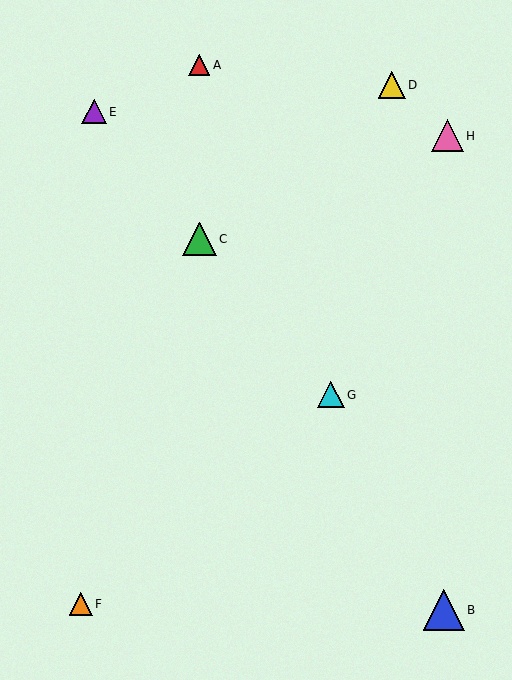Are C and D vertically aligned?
No, C is at x≈199 and D is at x≈392.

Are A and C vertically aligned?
Yes, both are at x≈199.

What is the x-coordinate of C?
Object C is at x≈199.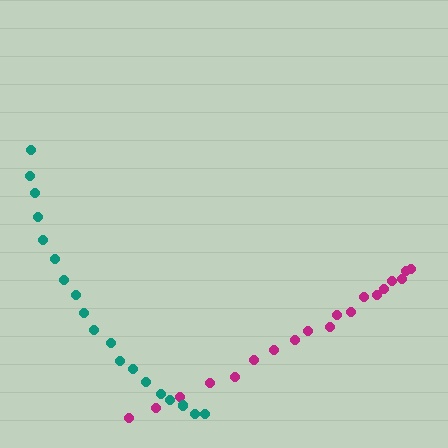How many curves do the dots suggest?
There are 2 distinct paths.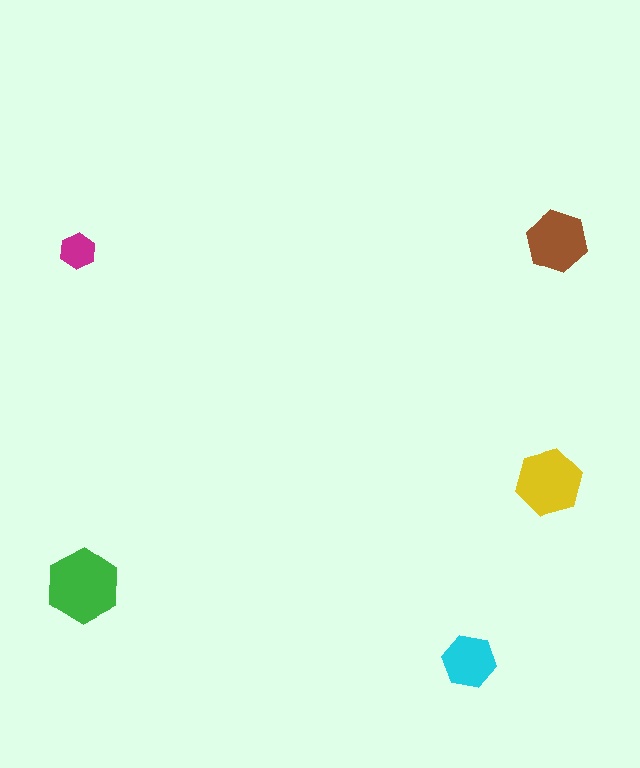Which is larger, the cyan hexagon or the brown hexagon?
The brown one.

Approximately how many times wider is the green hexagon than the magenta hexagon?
About 2 times wider.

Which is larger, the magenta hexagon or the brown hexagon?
The brown one.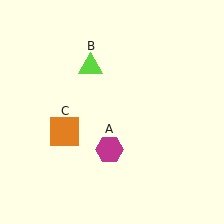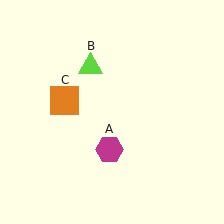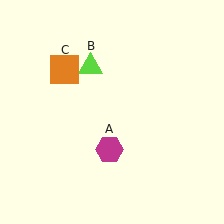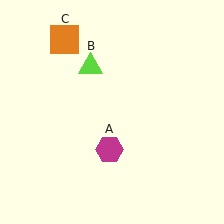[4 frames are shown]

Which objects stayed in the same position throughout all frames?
Magenta hexagon (object A) and lime triangle (object B) remained stationary.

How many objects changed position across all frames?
1 object changed position: orange square (object C).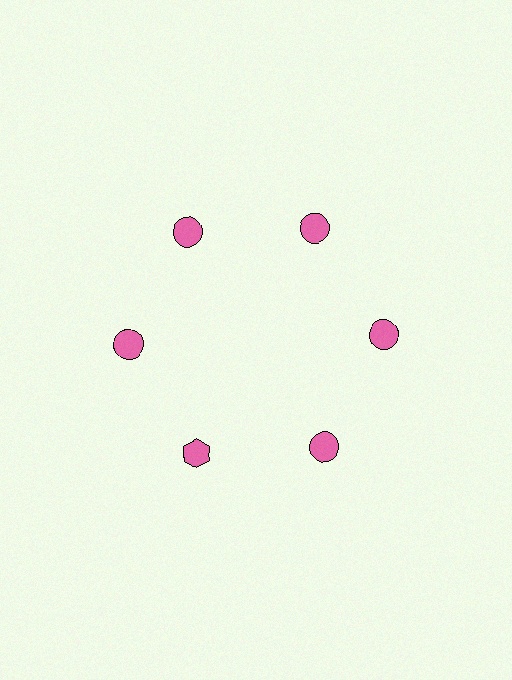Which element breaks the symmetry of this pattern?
The pink hexagon at roughly the 7 o'clock position breaks the symmetry. All other shapes are pink circles.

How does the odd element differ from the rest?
It has a different shape: hexagon instead of circle.